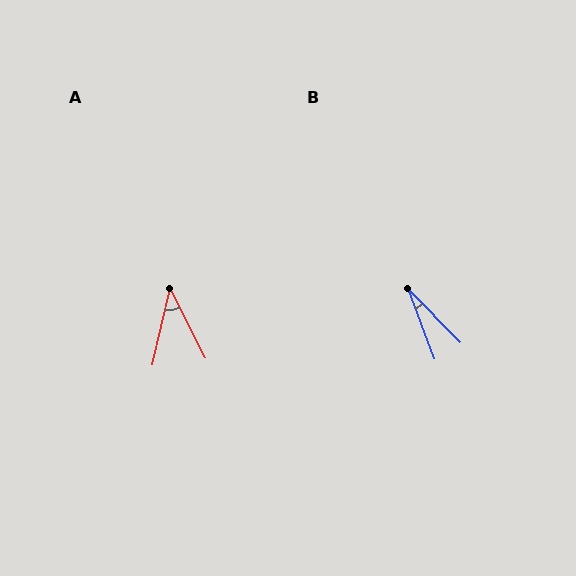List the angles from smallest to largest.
B (24°), A (40°).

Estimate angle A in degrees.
Approximately 40 degrees.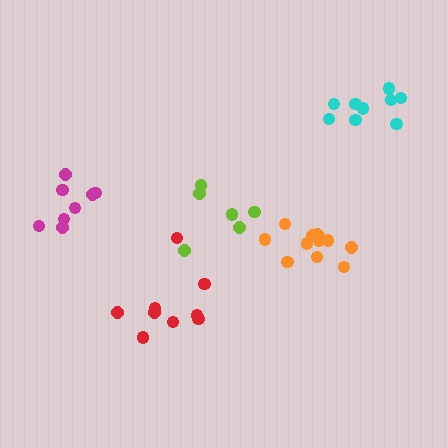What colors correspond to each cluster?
The clusters are colored: lime, cyan, red, orange, magenta.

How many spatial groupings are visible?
There are 5 spatial groupings.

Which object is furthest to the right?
The cyan cluster is rightmost.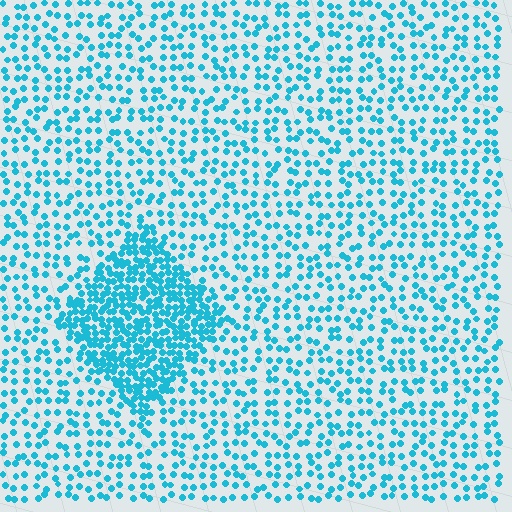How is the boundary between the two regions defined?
The boundary is defined by a change in element density (approximately 2.5x ratio). All elements are the same color, size, and shape.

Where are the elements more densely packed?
The elements are more densely packed inside the diamond boundary.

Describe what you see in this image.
The image contains small cyan elements arranged at two different densities. A diamond-shaped region is visible where the elements are more densely packed than the surrounding area.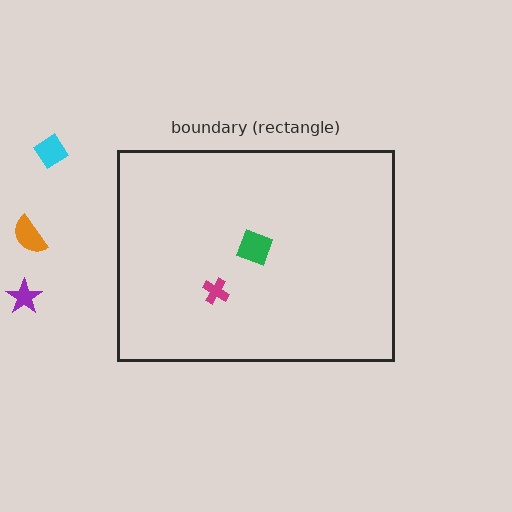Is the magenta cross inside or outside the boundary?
Inside.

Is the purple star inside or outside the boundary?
Outside.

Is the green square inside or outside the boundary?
Inside.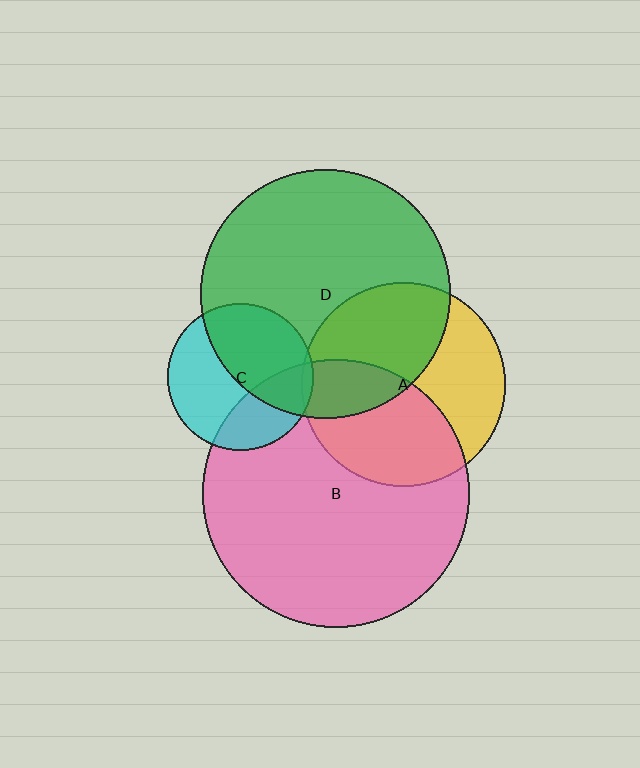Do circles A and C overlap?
Yes.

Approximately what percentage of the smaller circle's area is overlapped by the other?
Approximately 5%.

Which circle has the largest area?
Circle B (pink).